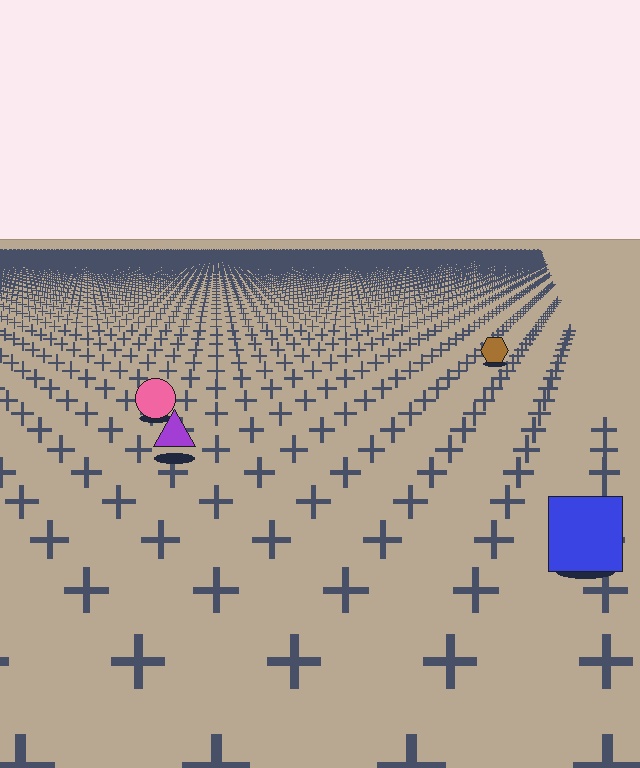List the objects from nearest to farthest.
From nearest to farthest: the blue square, the purple triangle, the pink circle, the brown hexagon.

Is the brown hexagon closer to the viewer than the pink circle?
No. The pink circle is closer — you can tell from the texture gradient: the ground texture is coarser near it.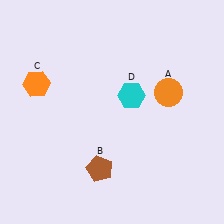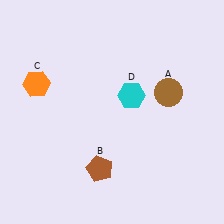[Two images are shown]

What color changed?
The circle (A) changed from orange in Image 1 to brown in Image 2.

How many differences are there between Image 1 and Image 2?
There is 1 difference between the two images.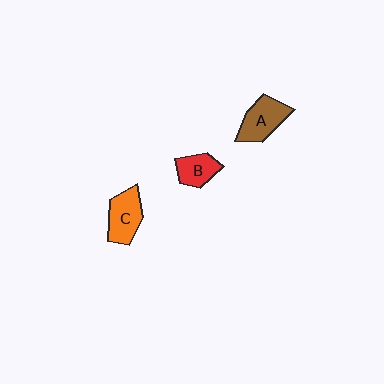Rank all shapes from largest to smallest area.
From largest to smallest: C (orange), A (brown), B (red).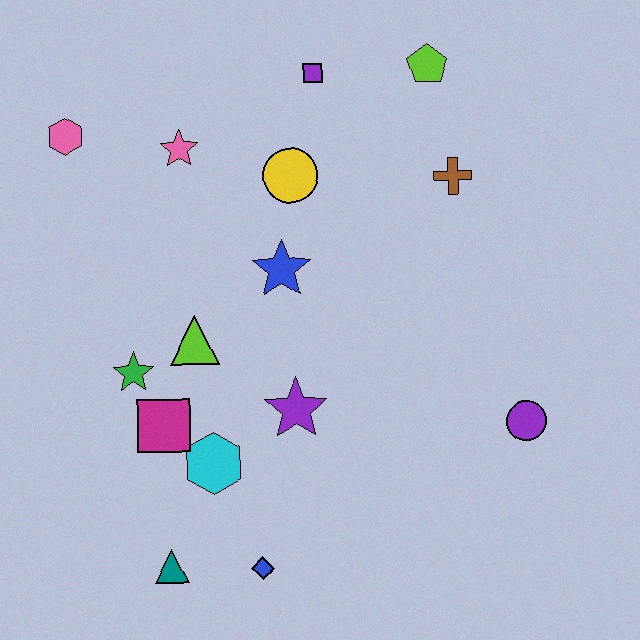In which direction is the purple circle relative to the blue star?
The purple circle is to the right of the blue star.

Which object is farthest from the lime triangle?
The lime pentagon is farthest from the lime triangle.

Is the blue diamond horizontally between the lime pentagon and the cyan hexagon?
Yes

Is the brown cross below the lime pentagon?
Yes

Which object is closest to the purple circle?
The purple star is closest to the purple circle.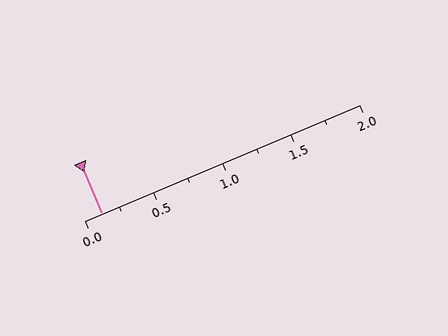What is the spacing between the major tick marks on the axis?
The major ticks are spaced 0.5 apart.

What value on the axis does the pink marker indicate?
The marker indicates approximately 0.12.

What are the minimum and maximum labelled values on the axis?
The axis runs from 0.0 to 2.0.